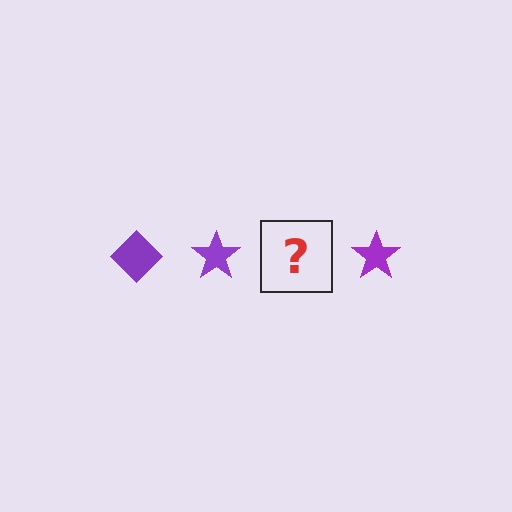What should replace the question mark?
The question mark should be replaced with a purple diamond.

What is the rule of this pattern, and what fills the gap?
The rule is that the pattern cycles through diamond, star shapes in purple. The gap should be filled with a purple diamond.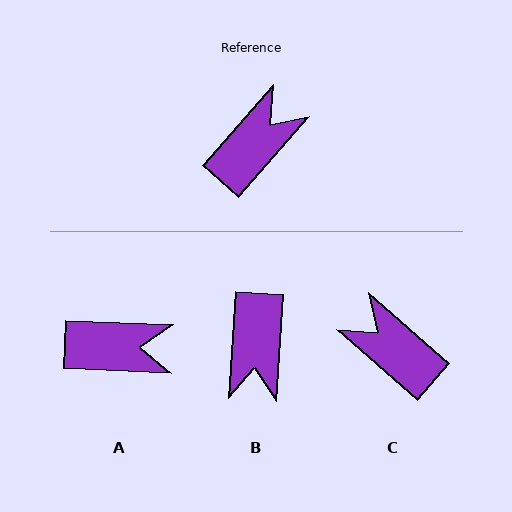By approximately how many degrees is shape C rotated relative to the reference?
Approximately 90 degrees counter-clockwise.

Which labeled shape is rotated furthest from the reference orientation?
B, about 142 degrees away.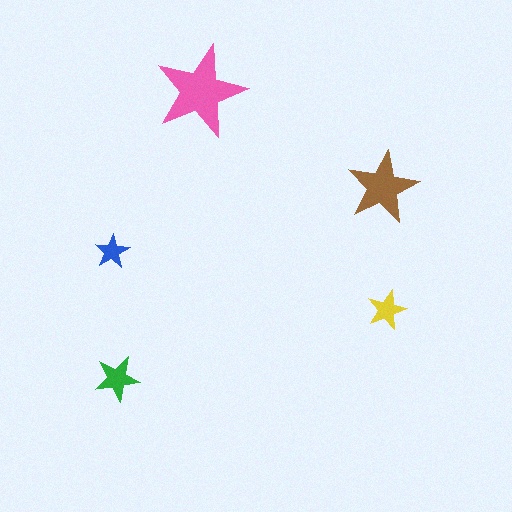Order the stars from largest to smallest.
the pink one, the brown one, the green one, the yellow one, the blue one.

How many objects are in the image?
There are 5 objects in the image.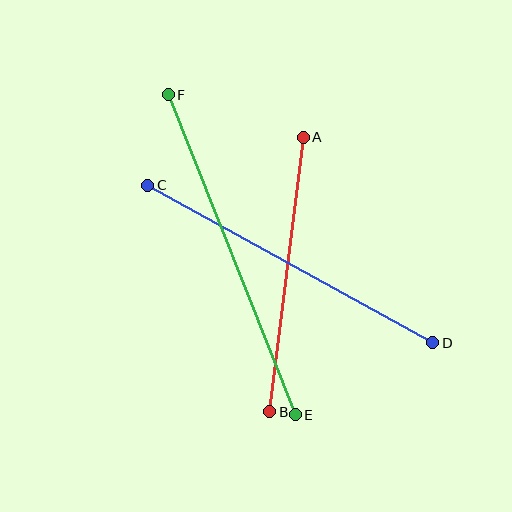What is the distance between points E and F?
The distance is approximately 344 pixels.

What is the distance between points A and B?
The distance is approximately 277 pixels.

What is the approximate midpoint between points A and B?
The midpoint is at approximately (287, 275) pixels.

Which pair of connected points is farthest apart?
Points E and F are farthest apart.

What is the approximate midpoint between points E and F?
The midpoint is at approximately (232, 255) pixels.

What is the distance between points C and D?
The distance is approximately 326 pixels.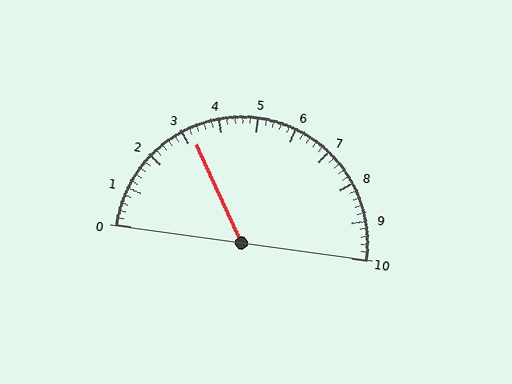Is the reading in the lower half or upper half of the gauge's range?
The reading is in the lower half of the range (0 to 10).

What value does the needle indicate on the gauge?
The needle indicates approximately 3.2.